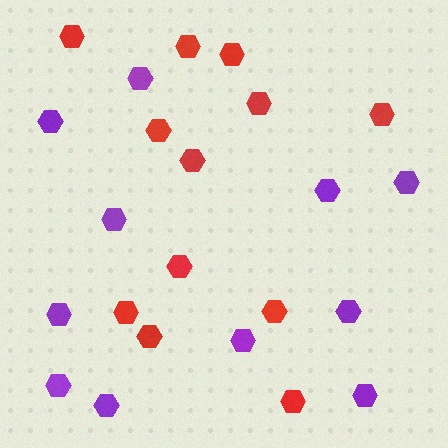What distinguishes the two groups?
There are 2 groups: one group of red hexagons (12) and one group of purple hexagons (11).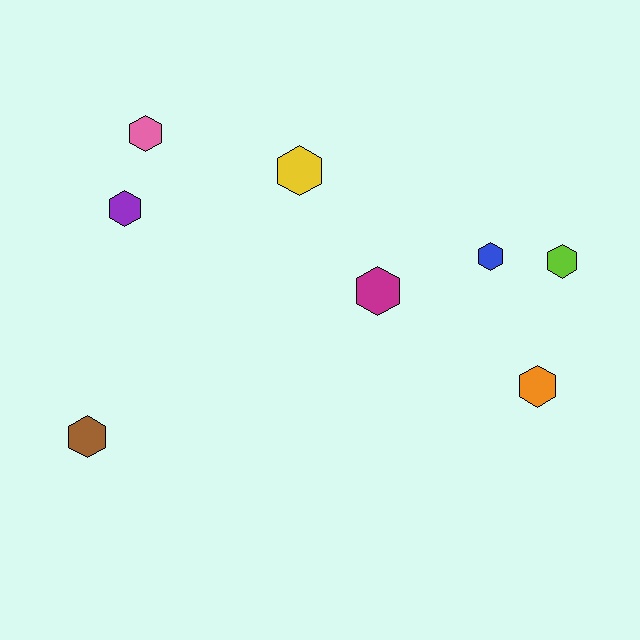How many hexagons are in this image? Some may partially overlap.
There are 8 hexagons.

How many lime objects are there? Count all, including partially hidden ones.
There is 1 lime object.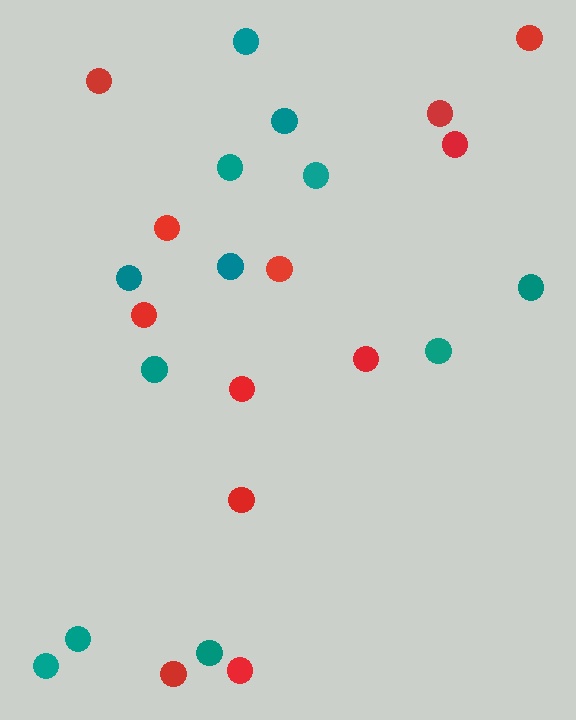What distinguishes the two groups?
There are 2 groups: one group of red circles (12) and one group of teal circles (12).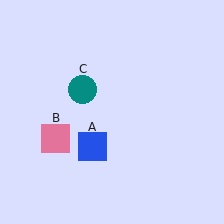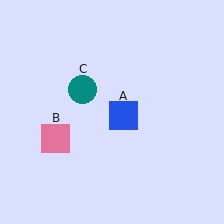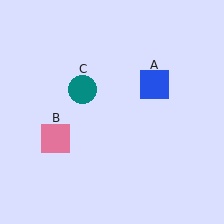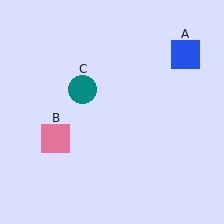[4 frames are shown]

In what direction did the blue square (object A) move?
The blue square (object A) moved up and to the right.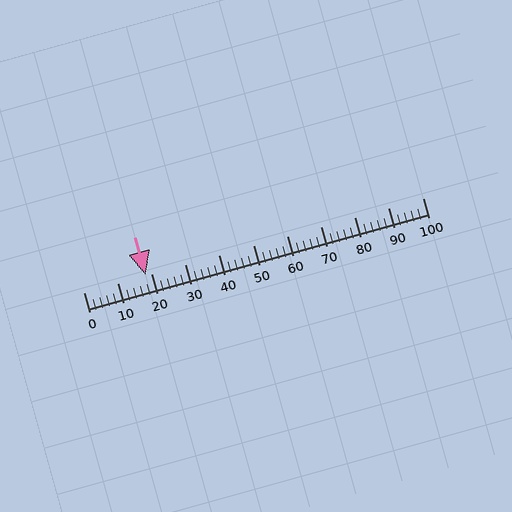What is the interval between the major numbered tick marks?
The major tick marks are spaced 10 units apart.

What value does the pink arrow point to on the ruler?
The pink arrow points to approximately 18.